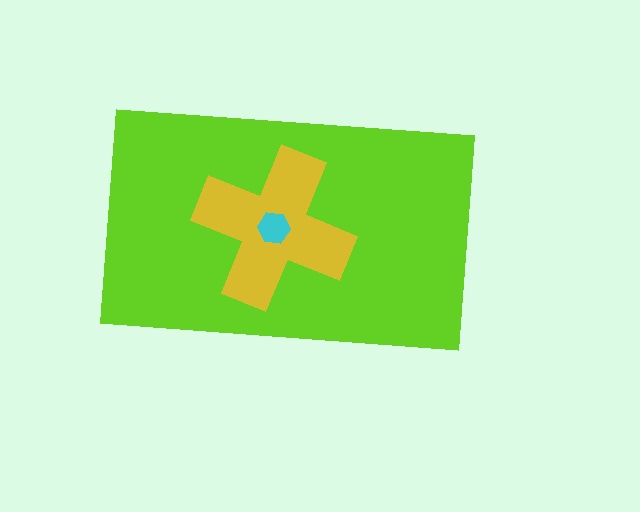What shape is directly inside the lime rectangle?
The yellow cross.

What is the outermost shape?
The lime rectangle.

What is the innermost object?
The cyan hexagon.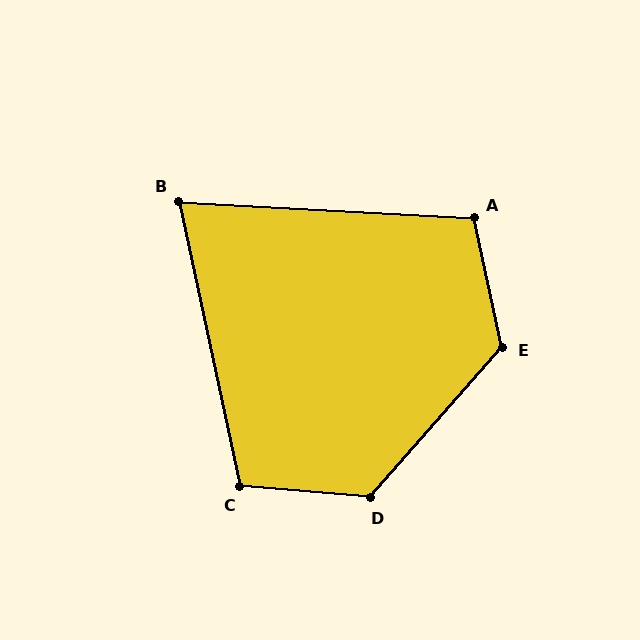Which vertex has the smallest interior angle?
B, at approximately 75 degrees.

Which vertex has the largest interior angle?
D, at approximately 126 degrees.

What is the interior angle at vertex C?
Approximately 107 degrees (obtuse).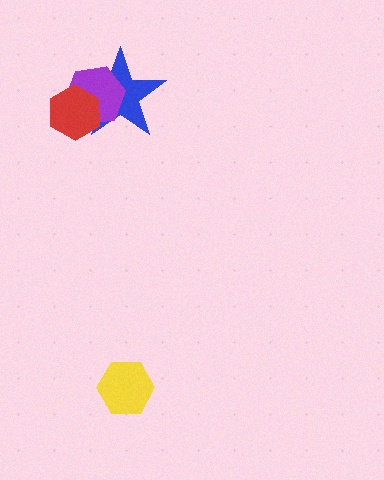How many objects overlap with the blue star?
2 objects overlap with the blue star.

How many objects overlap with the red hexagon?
2 objects overlap with the red hexagon.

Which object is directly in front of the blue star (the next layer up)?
The purple hexagon is directly in front of the blue star.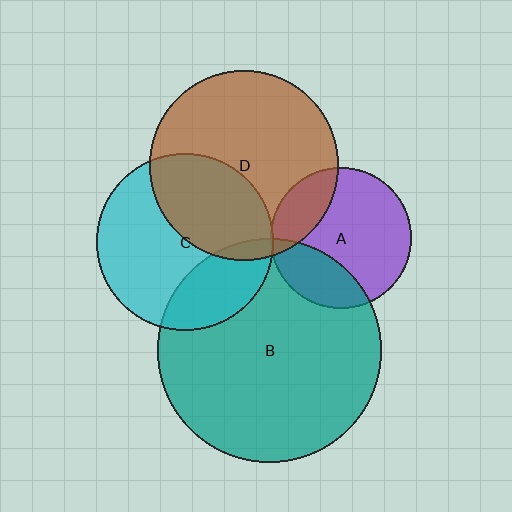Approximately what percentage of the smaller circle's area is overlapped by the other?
Approximately 20%.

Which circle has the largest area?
Circle B (teal).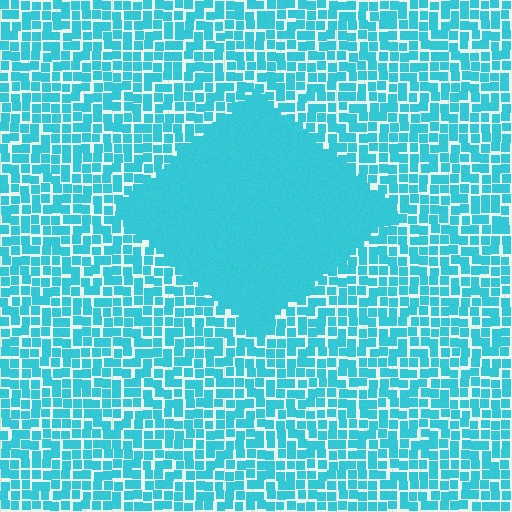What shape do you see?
I see a diamond.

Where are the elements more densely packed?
The elements are more densely packed inside the diamond boundary.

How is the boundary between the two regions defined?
The boundary is defined by a change in element density (approximately 2.2x ratio). All elements are the same color, size, and shape.